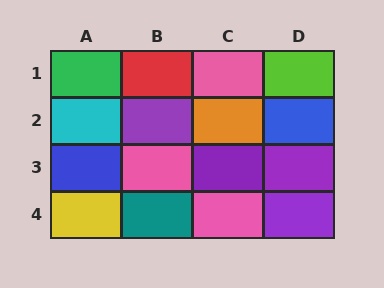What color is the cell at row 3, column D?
Purple.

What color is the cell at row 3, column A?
Blue.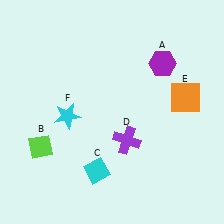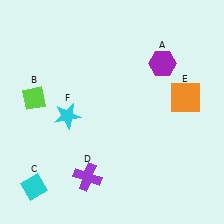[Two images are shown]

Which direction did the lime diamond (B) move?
The lime diamond (B) moved up.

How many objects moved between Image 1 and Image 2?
3 objects moved between the two images.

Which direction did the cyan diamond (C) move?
The cyan diamond (C) moved left.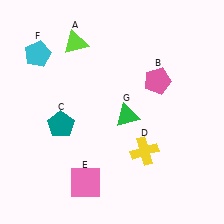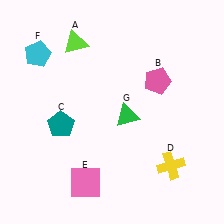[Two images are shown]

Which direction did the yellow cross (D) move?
The yellow cross (D) moved right.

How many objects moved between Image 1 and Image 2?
1 object moved between the two images.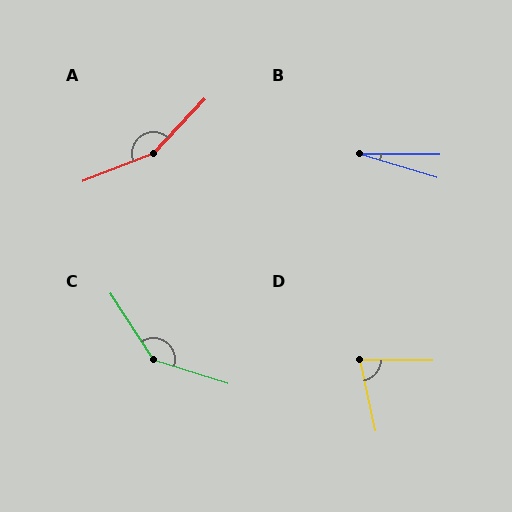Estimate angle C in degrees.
Approximately 140 degrees.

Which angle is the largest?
A, at approximately 155 degrees.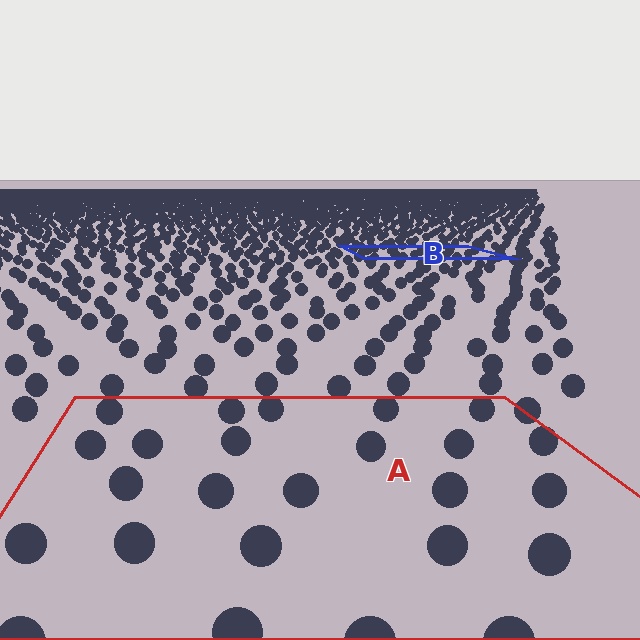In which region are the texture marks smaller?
The texture marks are smaller in region B, because it is farther away.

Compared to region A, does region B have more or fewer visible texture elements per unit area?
Region B has more texture elements per unit area — they are packed more densely because it is farther away.